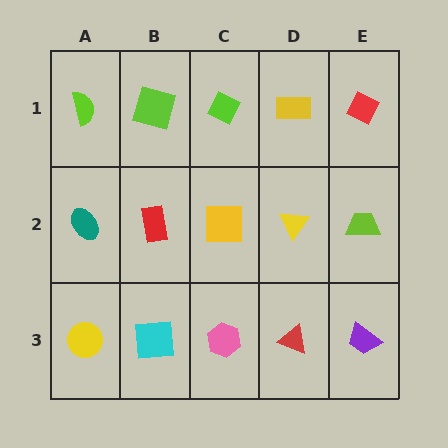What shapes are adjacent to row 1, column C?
A yellow square (row 2, column C), a lime square (row 1, column B), a yellow rectangle (row 1, column D).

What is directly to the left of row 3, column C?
A cyan square.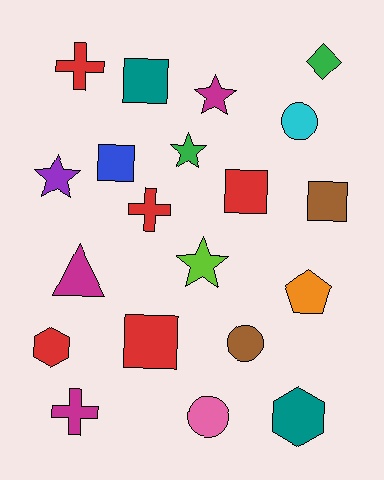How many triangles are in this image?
There is 1 triangle.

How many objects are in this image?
There are 20 objects.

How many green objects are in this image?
There are 2 green objects.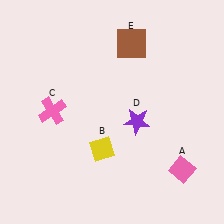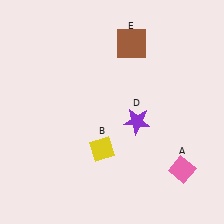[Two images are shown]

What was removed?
The pink cross (C) was removed in Image 2.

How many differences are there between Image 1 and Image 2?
There is 1 difference between the two images.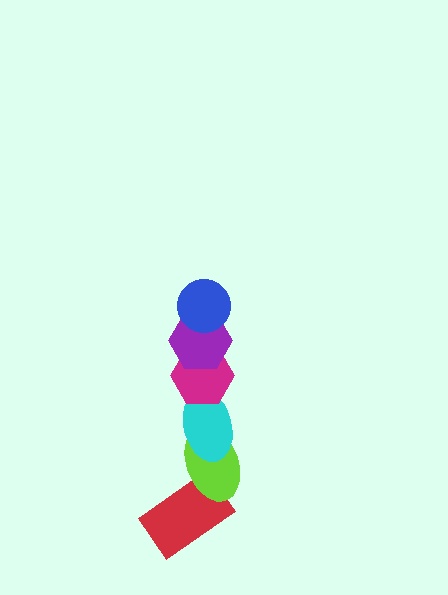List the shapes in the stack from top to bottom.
From top to bottom: the blue circle, the purple hexagon, the magenta hexagon, the cyan ellipse, the lime ellipse, the red rectangle.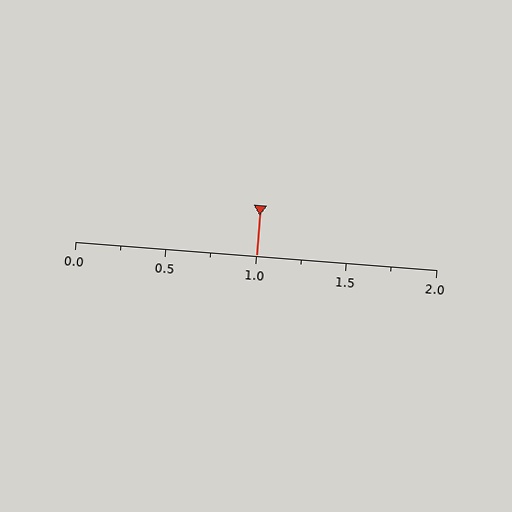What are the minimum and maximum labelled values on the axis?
The axis runs from 0.0 to 2.0.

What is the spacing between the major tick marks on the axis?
The major ticks are spaced 0.5 apart.